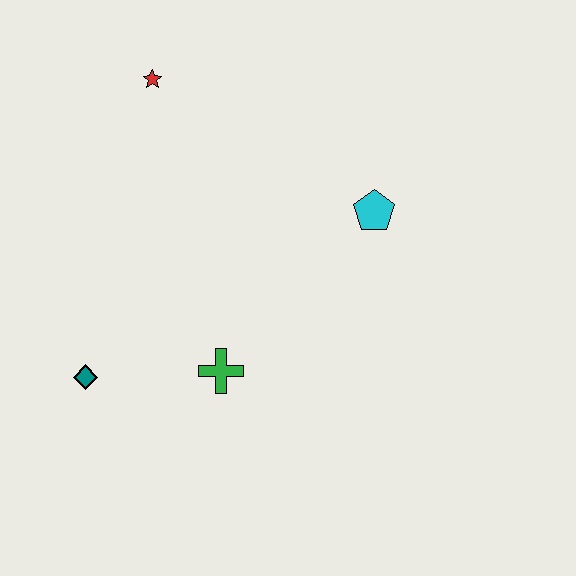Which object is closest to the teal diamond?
The green cross is closest to the teal diamond.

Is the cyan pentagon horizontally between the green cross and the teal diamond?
No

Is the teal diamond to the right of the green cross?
No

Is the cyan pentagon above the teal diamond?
Yes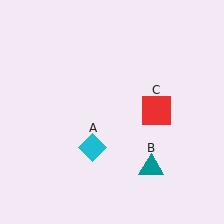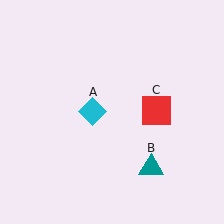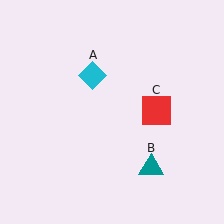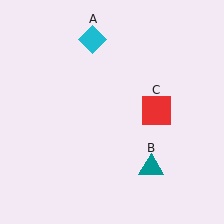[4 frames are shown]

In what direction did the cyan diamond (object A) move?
The cyan diamond (object A) moved up.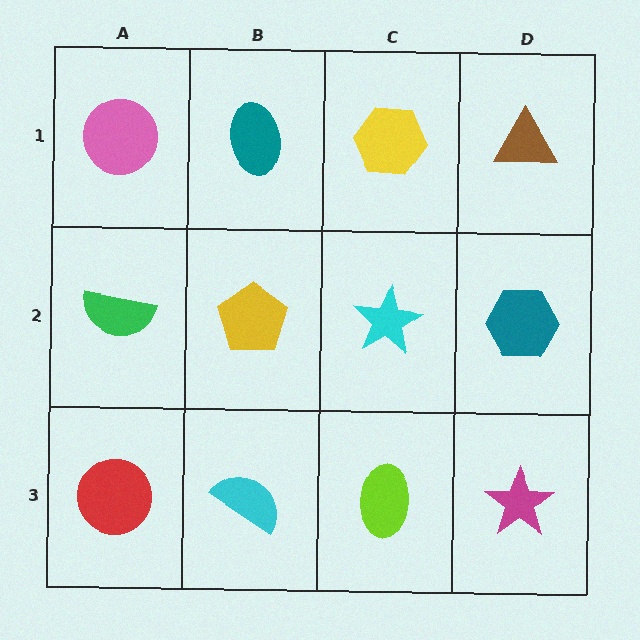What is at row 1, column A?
A pink circle.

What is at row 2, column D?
A teal hexagon.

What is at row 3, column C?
A lime ellipse.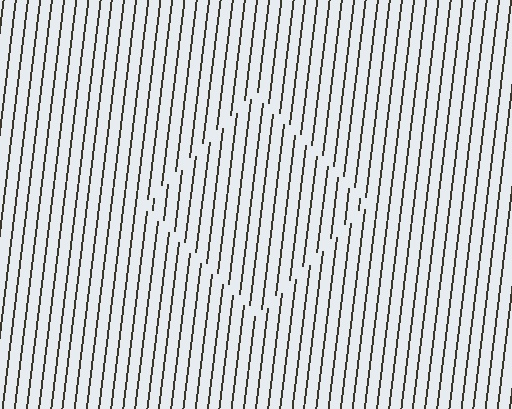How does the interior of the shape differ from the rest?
The interior of the shape contains the same grating, shifted by half a period — the contour is defined by the phase discontinuity where line-ends from the inner and outer gratings abut.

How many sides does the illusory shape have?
4 sides — the line-ends trace a square.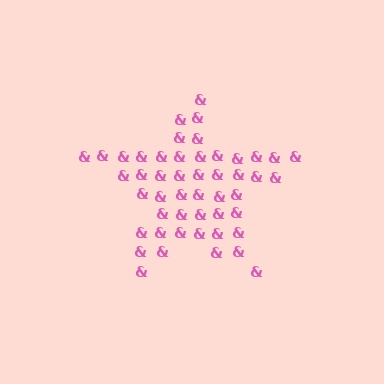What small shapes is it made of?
It is made of small ampersands.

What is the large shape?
The large shape is a star.